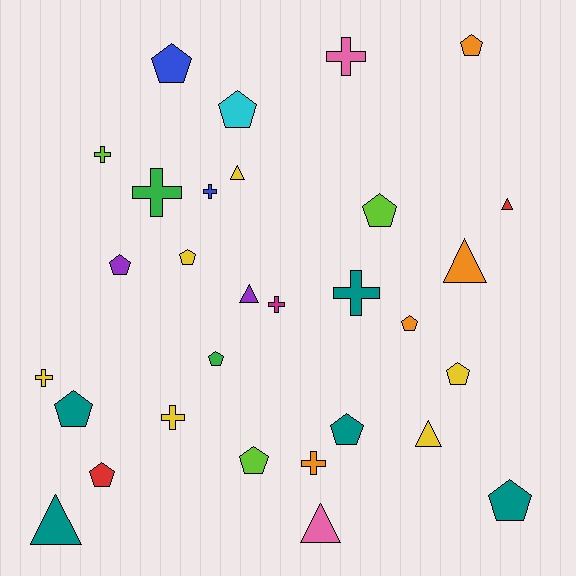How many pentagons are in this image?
There are 14 pentagons.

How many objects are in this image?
There are 30 objects.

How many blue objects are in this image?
There are 2 blue objects.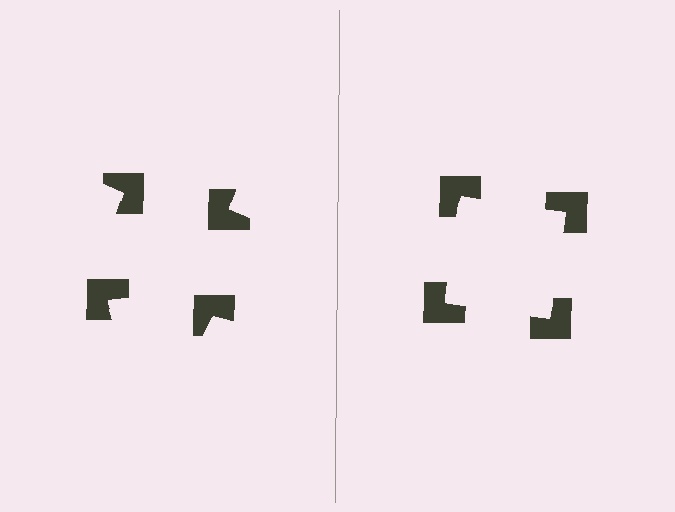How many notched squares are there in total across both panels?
8 — 4 on each side.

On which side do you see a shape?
An illusory square appears on the right side. On the left side the wedge cuts are rotated, so no coherent shape forms.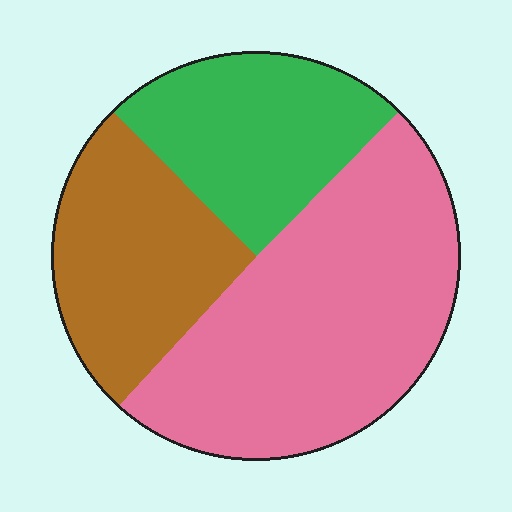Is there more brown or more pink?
Pink.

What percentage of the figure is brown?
Brown covers 26% of the figure.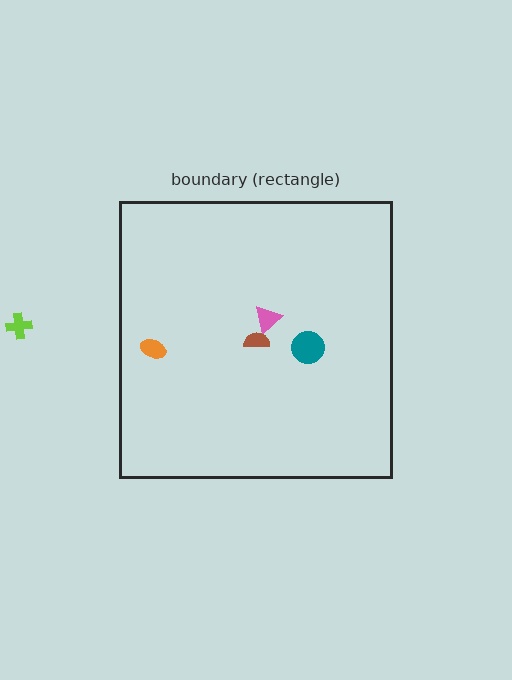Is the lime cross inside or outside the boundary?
Outside.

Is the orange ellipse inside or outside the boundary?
Inside.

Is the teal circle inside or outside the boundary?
Inside.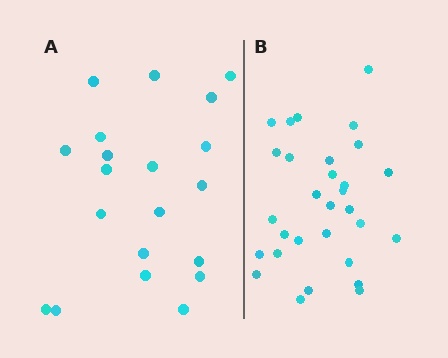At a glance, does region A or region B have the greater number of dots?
Region B (the right region) has more dots.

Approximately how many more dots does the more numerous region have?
Region B has roughly 10 or so more dots than region A.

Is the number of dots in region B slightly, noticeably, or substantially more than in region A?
Region B has substantially more. The ratio is roughly 1.5 to 1.